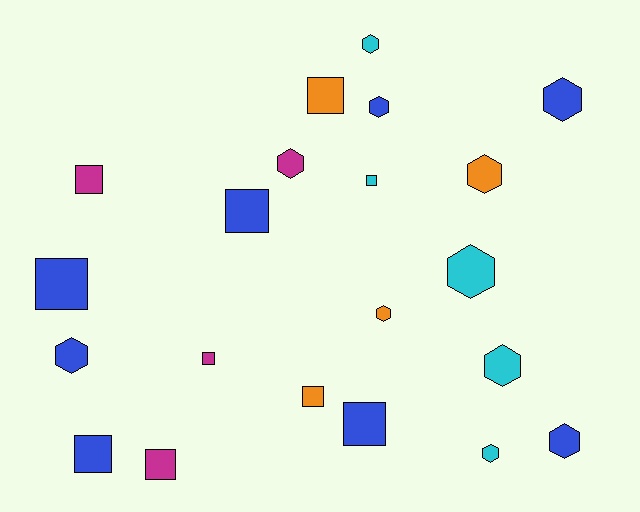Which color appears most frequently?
Blue, with 8 objects.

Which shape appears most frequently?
Hexagon, with 11 objects.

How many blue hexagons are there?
There are 4 blue hexagons.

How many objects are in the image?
There are 21 objects.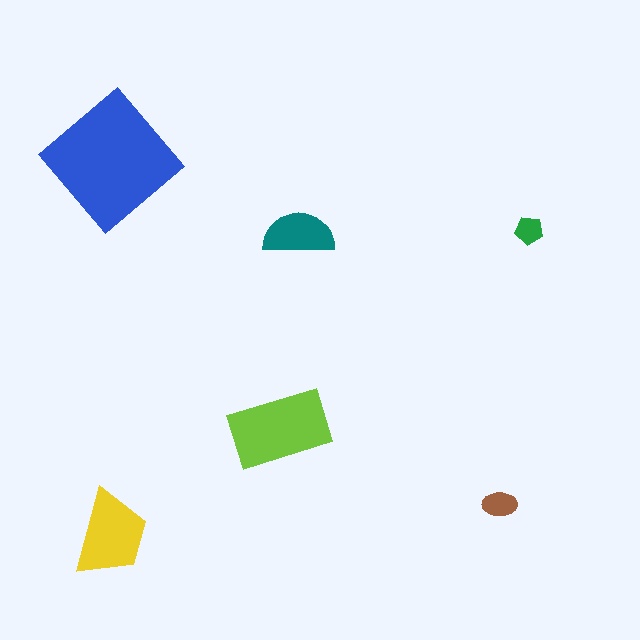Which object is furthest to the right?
The green pentagon is rightmost.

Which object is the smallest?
The green pentagon.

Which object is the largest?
The blue diamond.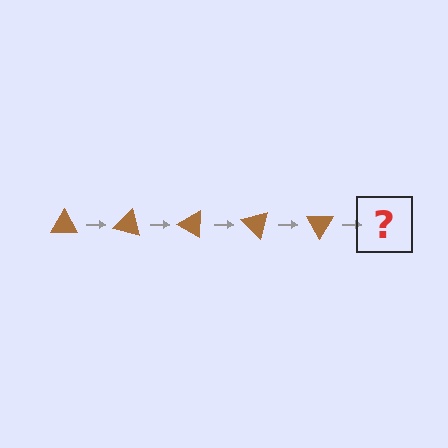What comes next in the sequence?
The next element should be a brown triangle rotated 75 degrees.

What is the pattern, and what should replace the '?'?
The pattern is that the triangle rotates 15 degrees each step. The '?' should be a brown triangle rotated 75 degrees.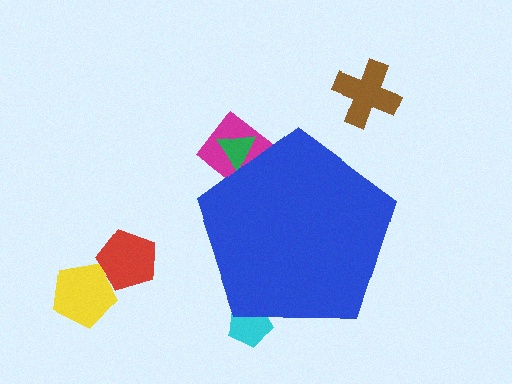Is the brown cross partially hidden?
No, the brown cross is fully visible.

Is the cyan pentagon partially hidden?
Yes, the cyan pentagon is partially hidden behind the blue pentagon.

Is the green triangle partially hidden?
Yes, the green triangle is partially hidden behind the blue pentagon.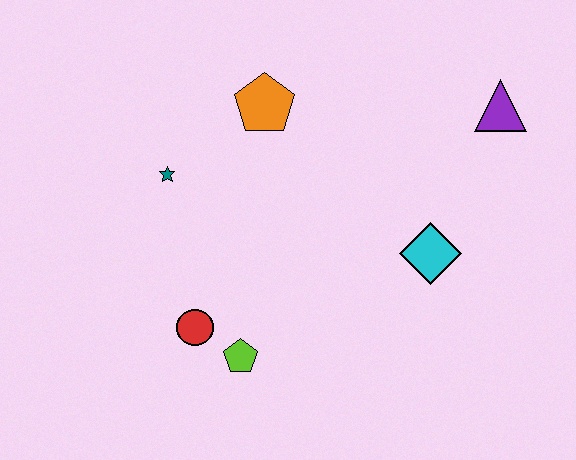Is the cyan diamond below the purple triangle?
Yes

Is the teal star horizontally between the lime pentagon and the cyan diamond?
No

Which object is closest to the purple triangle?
The cyan diamond is closest to the purple triangle.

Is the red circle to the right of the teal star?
Yes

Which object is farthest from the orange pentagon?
The lime pentagon is farthest from the orange pentagon.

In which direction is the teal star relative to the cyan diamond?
The teal star is to the left of the cyan diamond.